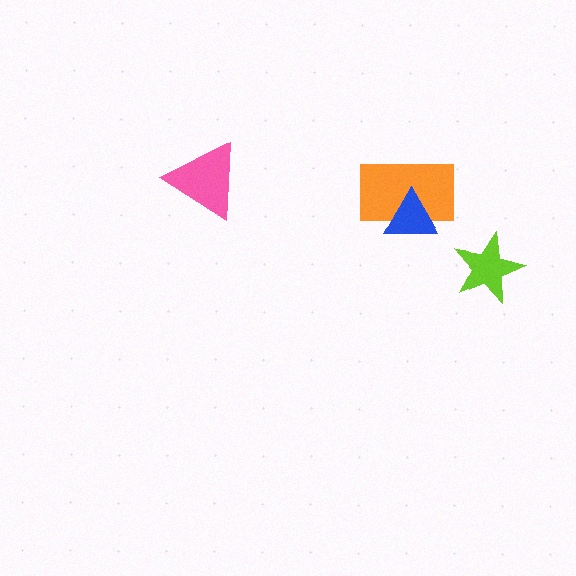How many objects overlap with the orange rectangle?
1 object overlaps with the orange rectangle.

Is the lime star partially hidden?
No, no other shape covers it.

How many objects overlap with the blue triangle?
1 object overlaps with the blue triangle.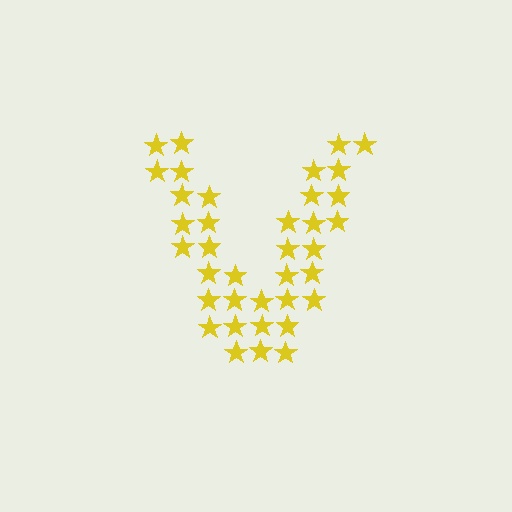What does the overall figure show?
The overall figure shows the letter V.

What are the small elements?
The small elements are stars.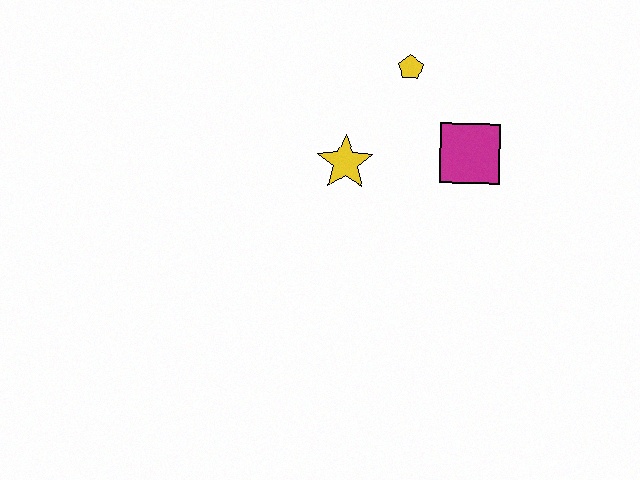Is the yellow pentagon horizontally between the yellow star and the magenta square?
Yes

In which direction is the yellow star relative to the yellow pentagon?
The yellow star is below the yellow pentagon.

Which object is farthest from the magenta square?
The yellow star is farthest from the magenta square.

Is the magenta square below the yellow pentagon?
Yes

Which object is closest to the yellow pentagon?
The magenta square is closest to the yellow pentagon.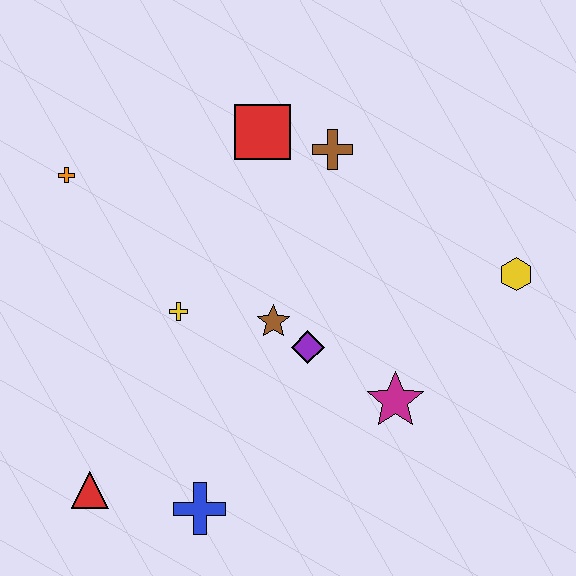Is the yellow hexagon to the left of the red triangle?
No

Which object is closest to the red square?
The brown cross is closest to the red square.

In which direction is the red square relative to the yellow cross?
The red square is above the yellow cross.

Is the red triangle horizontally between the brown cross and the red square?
No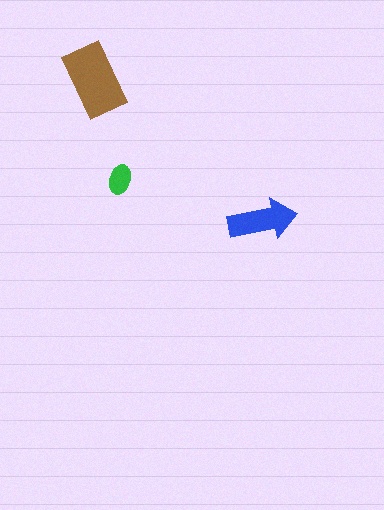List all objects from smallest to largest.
The green ellipse, the blue arrow, the brown rectangle.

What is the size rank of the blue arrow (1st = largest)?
2nd.